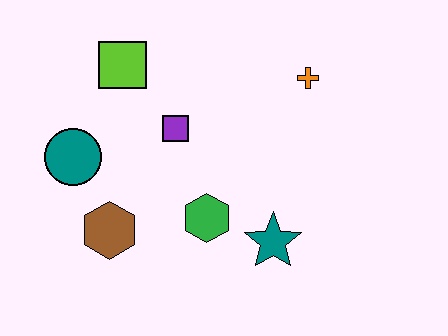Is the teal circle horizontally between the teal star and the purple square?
No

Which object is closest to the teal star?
The green hexagon is closest to the teal star.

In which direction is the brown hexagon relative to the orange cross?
The brown hexagon is to the left of the orange cross.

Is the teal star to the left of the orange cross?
Yes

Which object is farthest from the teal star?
The lime square is farthest from the teal star.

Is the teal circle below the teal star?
No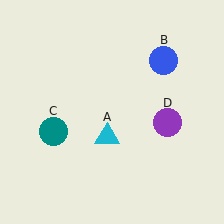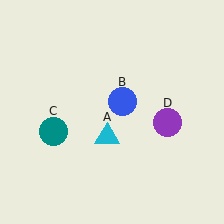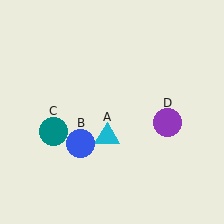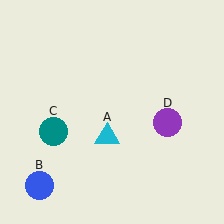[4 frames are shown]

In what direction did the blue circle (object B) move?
The blue circle (object B) moved down and to the left.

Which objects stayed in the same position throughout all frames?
Cyan triangle (object A) and teal circle (object C) and purple circle (object D) remained stationary.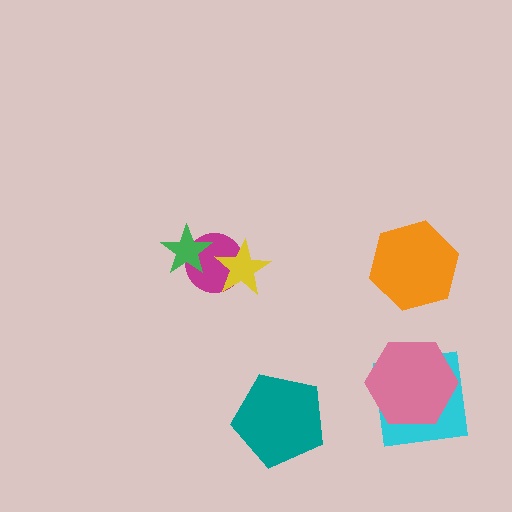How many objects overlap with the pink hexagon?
1 object overlaps with the pink hexagon.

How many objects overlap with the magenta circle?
2 objects overlap with the magenta circle.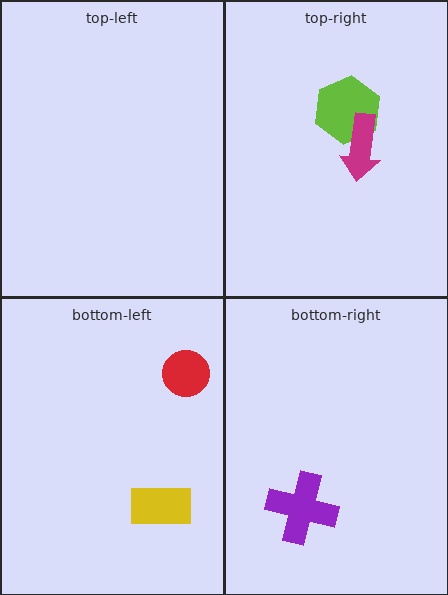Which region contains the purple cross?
The bottom-right region.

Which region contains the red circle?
The bottom-left region.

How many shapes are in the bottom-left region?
2.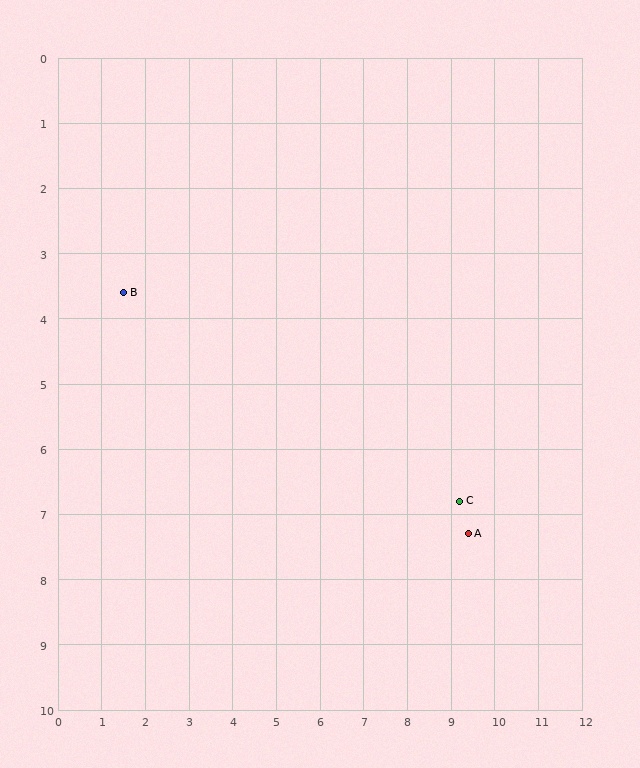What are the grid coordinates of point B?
Point B is at approximately (1.5, 3.6).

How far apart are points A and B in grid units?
Points A and B are about 8.7 grid units apart.